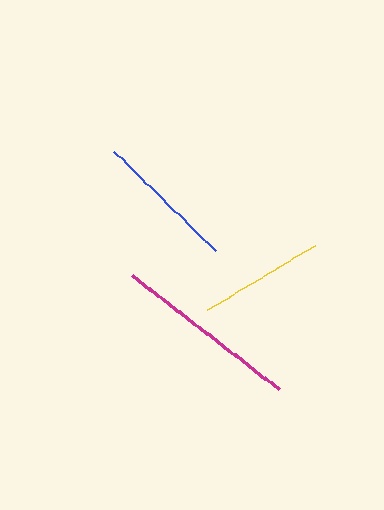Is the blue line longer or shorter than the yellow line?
The blue line is longer than the yellow line.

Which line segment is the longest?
The magenta line is the longest at approximately 186 pixels.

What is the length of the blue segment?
The blue segment is approximately 143 pixels long.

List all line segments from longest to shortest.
From longest to shortest: magenta, blue, yellow.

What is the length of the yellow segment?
The yellow segment is approximately 126 pixels long.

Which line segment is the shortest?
The yellow line is the shortest at approximately 126 pixels.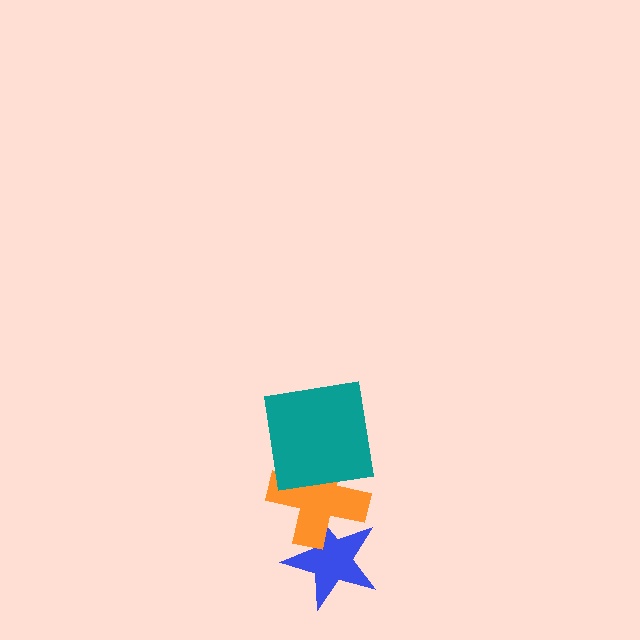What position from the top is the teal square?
The teal square is 1st from the top.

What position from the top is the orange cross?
The orange cross is 2nd from the top.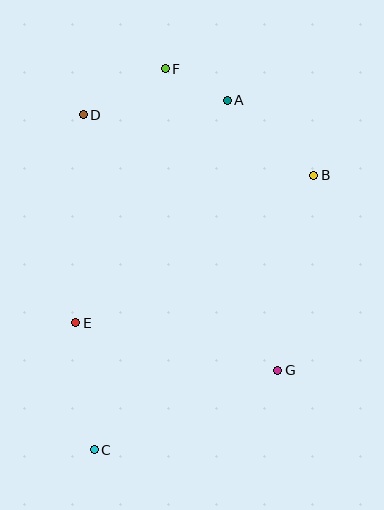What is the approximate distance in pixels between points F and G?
The distance between F and G is approximately 322 pixels.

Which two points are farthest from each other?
Points C and F are farthest from each other.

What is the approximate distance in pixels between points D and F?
The distance between D and F is approximately 94 pixels.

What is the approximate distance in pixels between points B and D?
The distance between B and D is approximately 239 pixels.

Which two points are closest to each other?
Points A and F are closest to each other.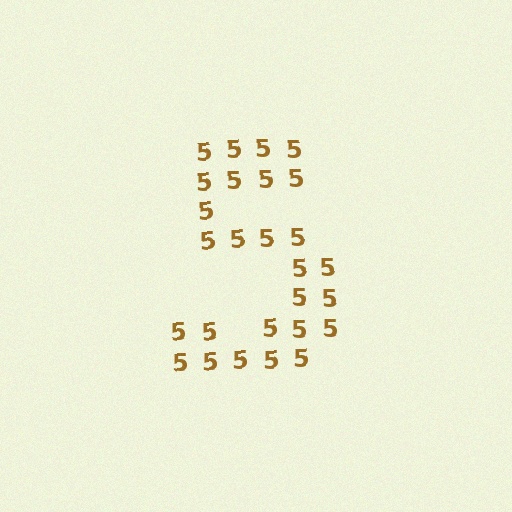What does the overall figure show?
The overall figure shows the digit 5.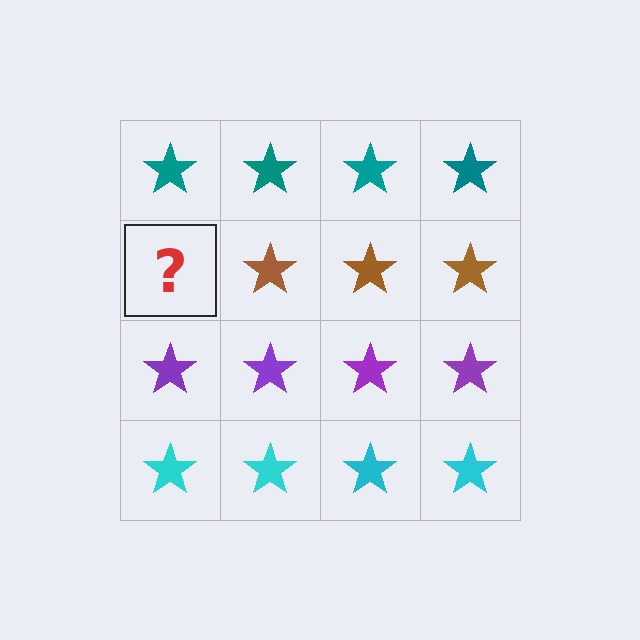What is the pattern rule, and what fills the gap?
The rule is that each row has a consistent color. The gap should be filled with a brown star.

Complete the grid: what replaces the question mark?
The question mark should be replaced with a brown star.